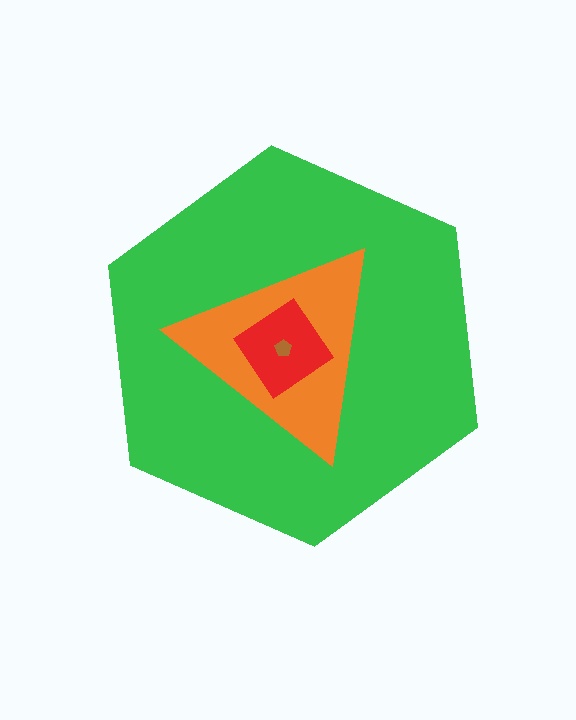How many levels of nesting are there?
4.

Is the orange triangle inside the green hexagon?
Yes.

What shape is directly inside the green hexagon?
The orange triangle.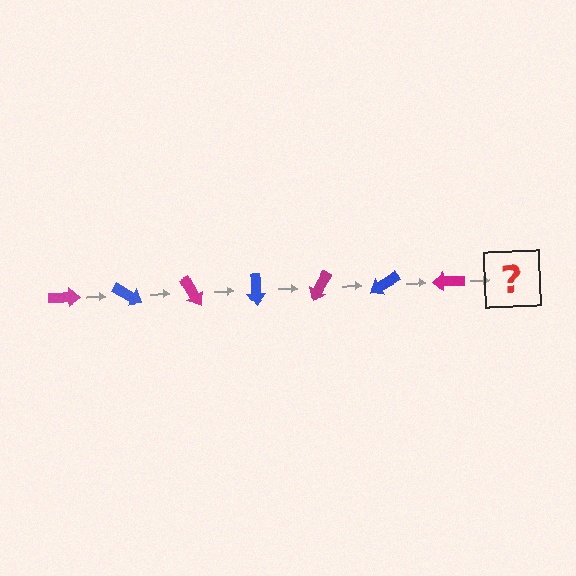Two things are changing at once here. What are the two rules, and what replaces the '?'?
The two rules are that it rotates 30 degrees each step and the color cycles through magenta and blue. The '?' should be a blue arrow, rotated 210 degrees from the start.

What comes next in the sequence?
The next element should be a blue arrow, rotated 210 degrees from the start.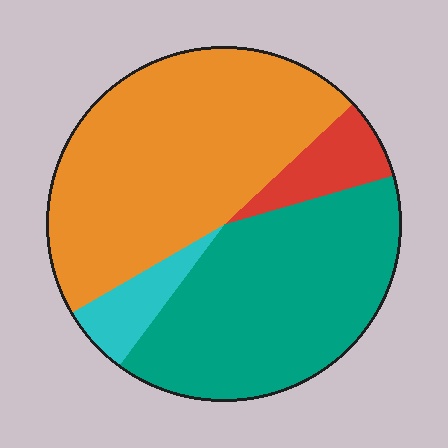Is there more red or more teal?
Teal.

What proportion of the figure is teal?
Teal covers around 40% of the figure.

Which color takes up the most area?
Orange, at roughly 45%.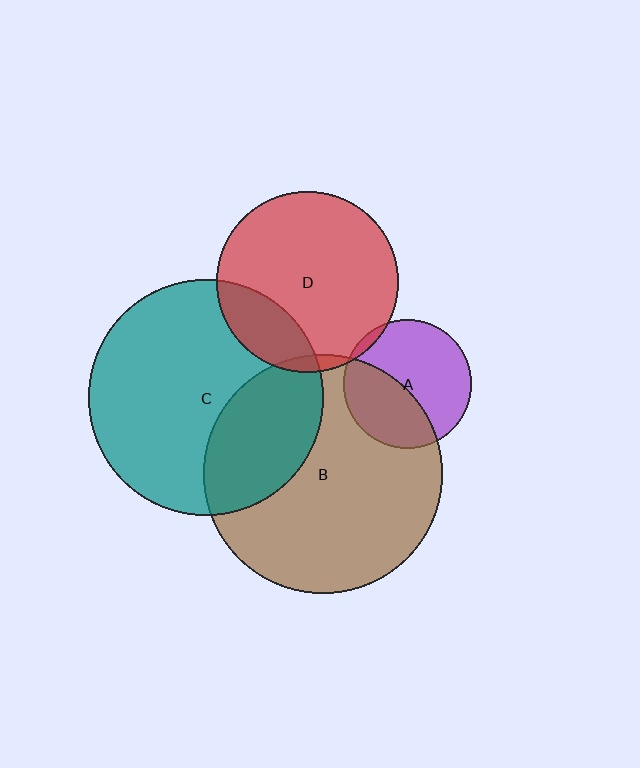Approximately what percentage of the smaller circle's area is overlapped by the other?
Approximately 5%.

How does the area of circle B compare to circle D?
Approximately 1.7 times.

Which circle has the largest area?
Circle B (brown).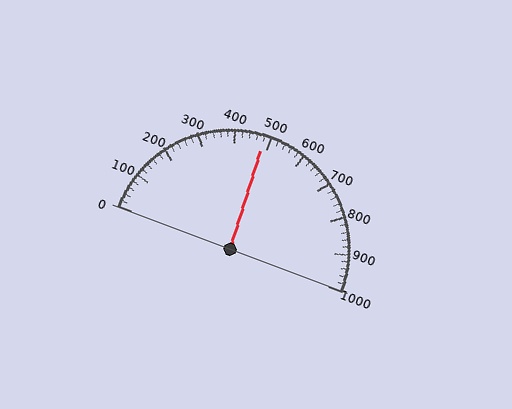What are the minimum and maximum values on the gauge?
The gauge ranges from 0 to 1000.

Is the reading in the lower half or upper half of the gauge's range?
The reading is in the lower half of the range (0 to 1000).